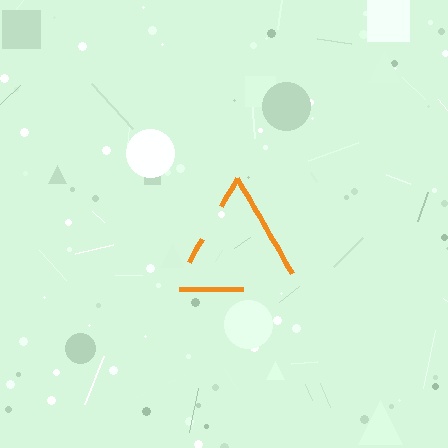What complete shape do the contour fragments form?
The contour fragments form a triangle.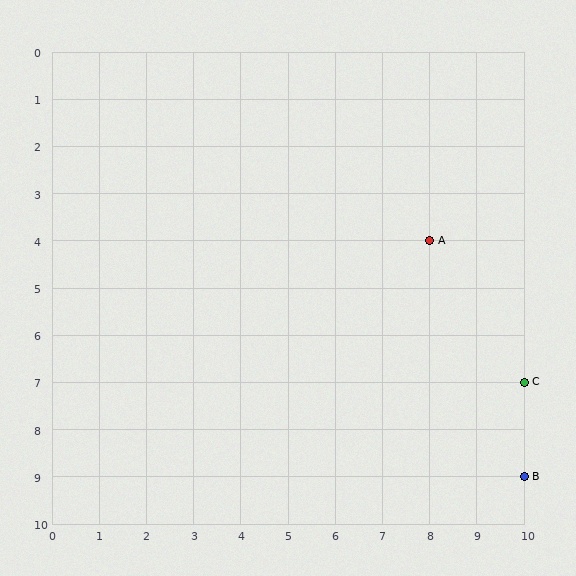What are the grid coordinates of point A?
Point A is at grid coordinates (8, 4).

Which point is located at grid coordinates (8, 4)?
Point A is at (8, 4).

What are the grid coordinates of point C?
Point C is at grid coordinates (10, 7).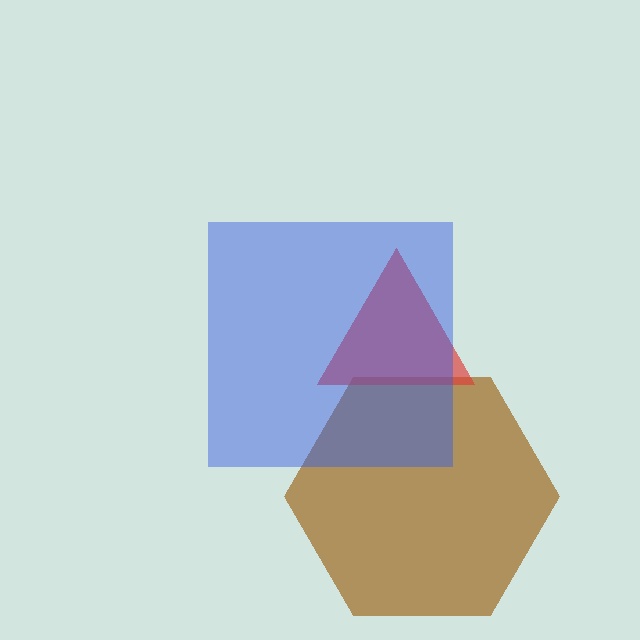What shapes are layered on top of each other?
The layered shapes are: a brown hexagon, a red triangle, a blue square.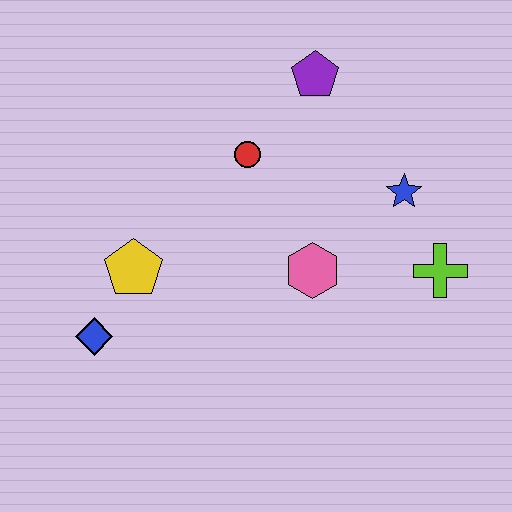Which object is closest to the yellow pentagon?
The blue diamond is closest to the yellow pentagon.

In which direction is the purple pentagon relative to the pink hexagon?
The purple pentagon is above the pink hexagon.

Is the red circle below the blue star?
No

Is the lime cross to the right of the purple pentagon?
Yes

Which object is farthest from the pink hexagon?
The blue diamond is farthest from the pink hexagon.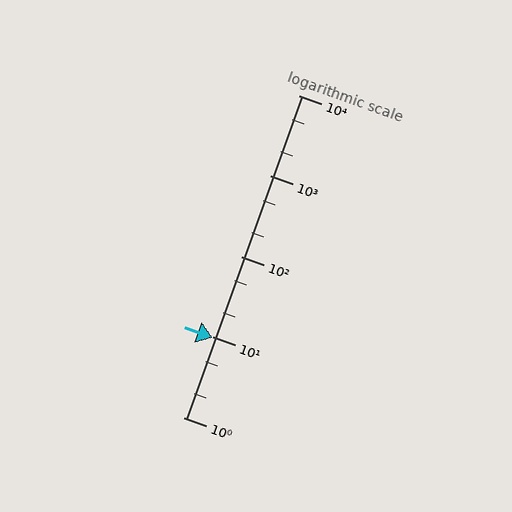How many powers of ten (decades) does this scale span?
The scale spans 4 decades, from 1 to 10000.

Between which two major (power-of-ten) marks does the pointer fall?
The pointer is between 1 and 10.